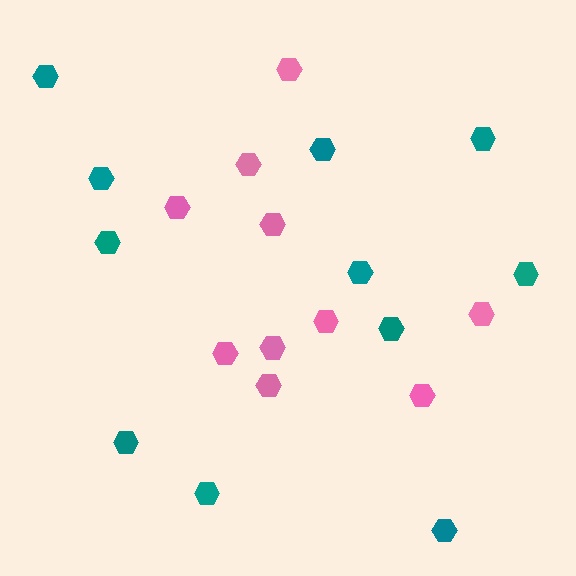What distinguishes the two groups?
There are 2 groups: one group of pink hexagons (10) and one group of teal hexagons (11).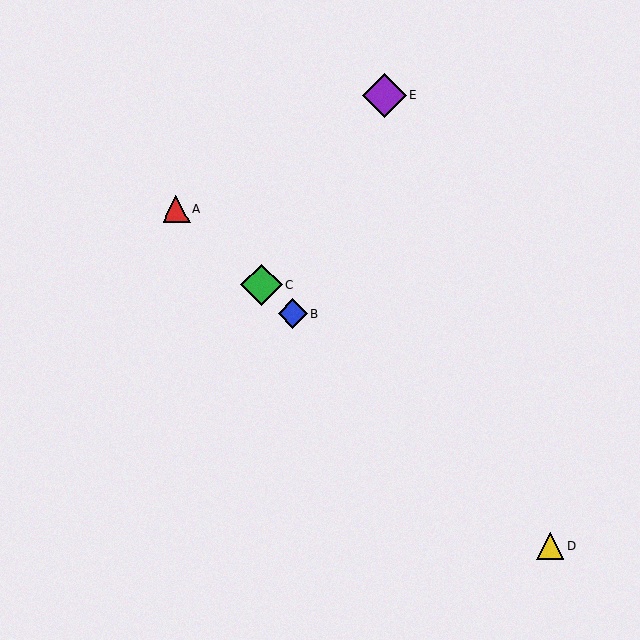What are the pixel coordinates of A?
Object A is at (176, 209).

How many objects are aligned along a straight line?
4 objects (A, B, C, D) are aligned along a straight line.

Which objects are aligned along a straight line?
Objects A, B, C, D are aligned along a straight line.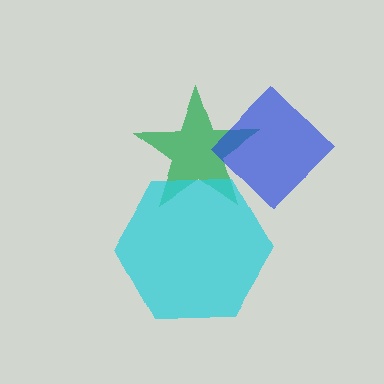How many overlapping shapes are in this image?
There are 3 overlapping shapes in the image.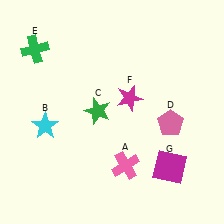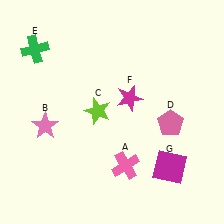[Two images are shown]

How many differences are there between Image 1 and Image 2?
There are 2 differences between the two images.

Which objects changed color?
B changed from cyan to pink. C changed from green to lime.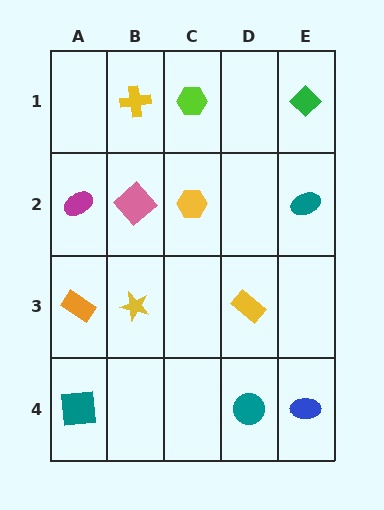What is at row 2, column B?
A pink diamond.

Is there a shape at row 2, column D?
No, that cell is empty.